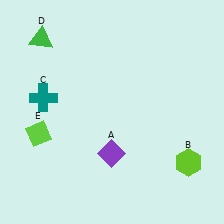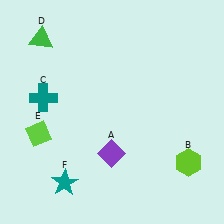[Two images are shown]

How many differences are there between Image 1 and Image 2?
There is 1 difference between the two images.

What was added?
A teal star (F) was added in Image 2.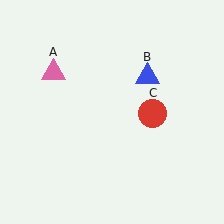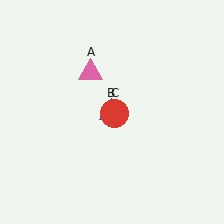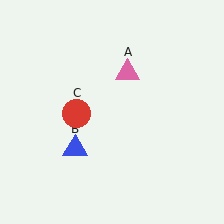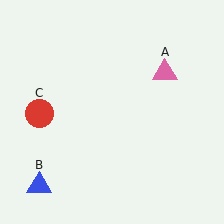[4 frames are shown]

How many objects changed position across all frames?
3 objects changed position: pink triangle (object A), blue triangle (object B), red circle (object C).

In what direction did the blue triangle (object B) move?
The blue triangle (object B) moved down and to the left.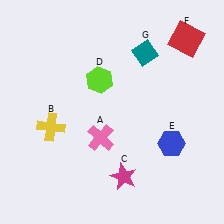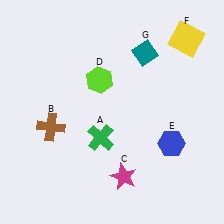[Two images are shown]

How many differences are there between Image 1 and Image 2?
There are 3 differences between the two images.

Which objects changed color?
A changed from pink to green. B changed from yellow to brown. F changed from red to yellow.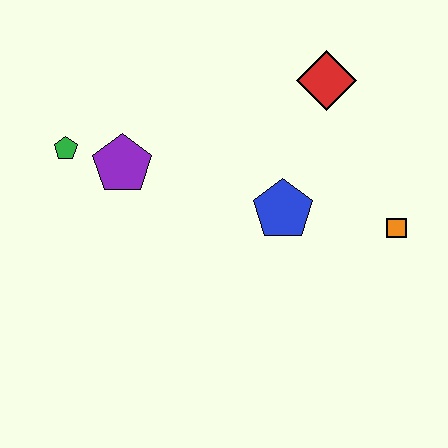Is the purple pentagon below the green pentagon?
Yes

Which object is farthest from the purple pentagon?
The orange square is farthest from the purple pentagon.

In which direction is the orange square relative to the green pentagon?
The orange square is to the right of the green pentagon.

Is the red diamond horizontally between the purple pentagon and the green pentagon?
No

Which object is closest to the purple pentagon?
The green pentagon is closest to the purple pentagon.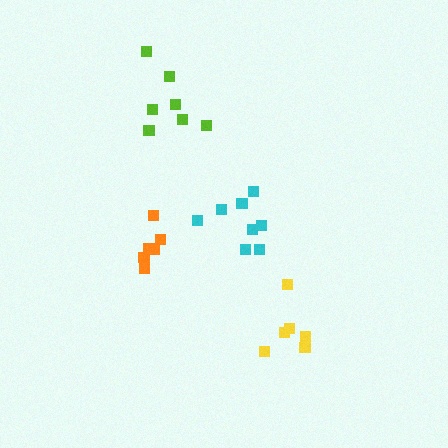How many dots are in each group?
Group 1: 7 dots, Group 2: 8 dots, Group 3: 6 dots, Group 4: 7 dots (28 total).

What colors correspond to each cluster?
The clusters are colored: lime, cyan, orange, yellow.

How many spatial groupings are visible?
There are 4 spatial groupings.